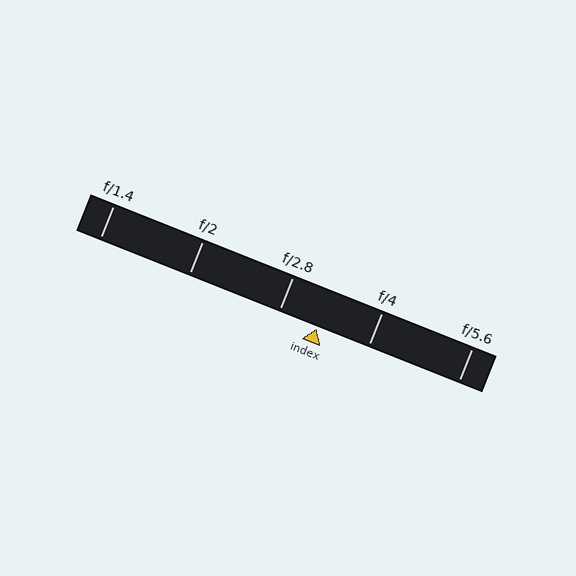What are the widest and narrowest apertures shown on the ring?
The widest aperture shown is f/1.4 and the narrowest is f/5.6.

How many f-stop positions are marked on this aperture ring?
There are 5 f-stop positions marked.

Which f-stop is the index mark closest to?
The index mark is closest to f/2.8.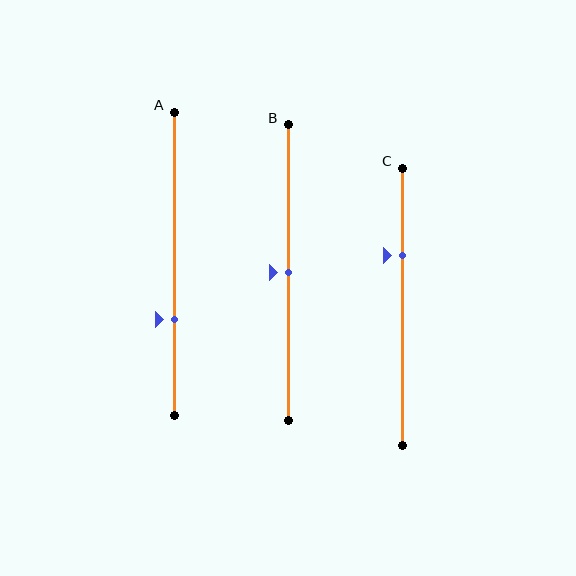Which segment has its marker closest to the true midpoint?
Segment B has its marker closest to the true midpoint.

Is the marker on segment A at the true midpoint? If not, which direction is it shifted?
No, the marker on segment A is shifted downward by about 18% of the segment length.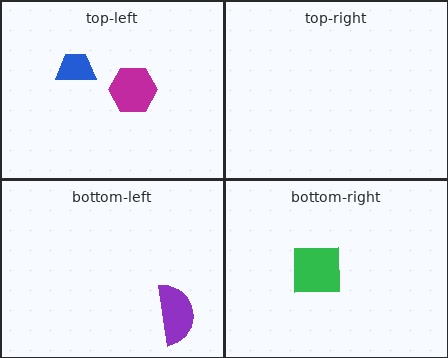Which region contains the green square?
The bottom-right region.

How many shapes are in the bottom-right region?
1.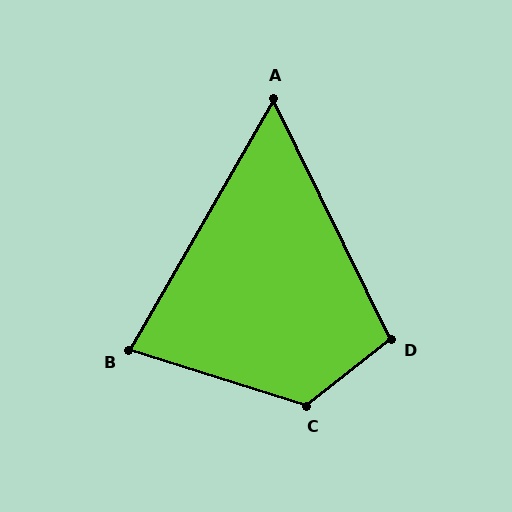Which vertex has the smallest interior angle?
A, at approximately 56 degrees.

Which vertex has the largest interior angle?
C, at approximately 124 degrees.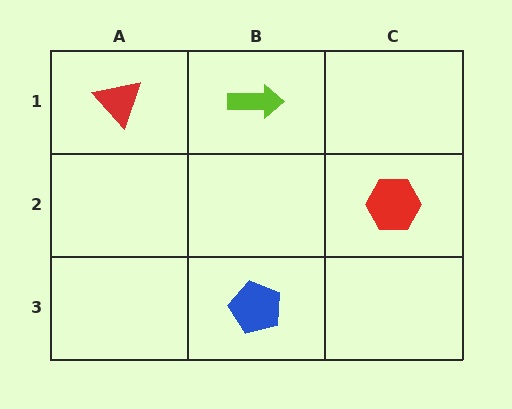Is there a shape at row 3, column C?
No, that cell is empty.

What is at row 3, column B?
A blue pentagon.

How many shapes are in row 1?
2 shapes.